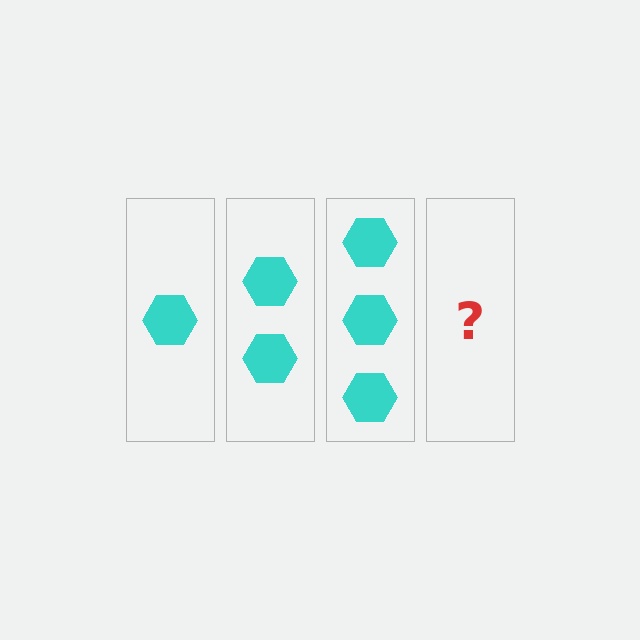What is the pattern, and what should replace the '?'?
The pattern is that each step adds one more hexagon. The '?' should be 4 hexagons.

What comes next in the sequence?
The next element should be 4 hexagons.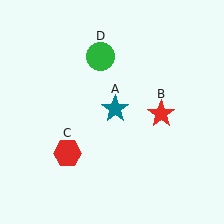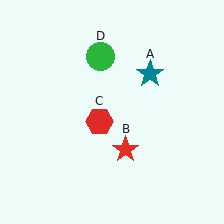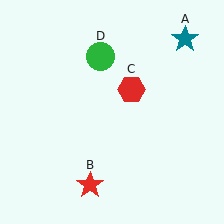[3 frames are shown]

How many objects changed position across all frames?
3 objects changed position: teal star (object A), red star (object B), red hexagon (object C).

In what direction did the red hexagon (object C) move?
The red hexagon (object C) moved up and to the right.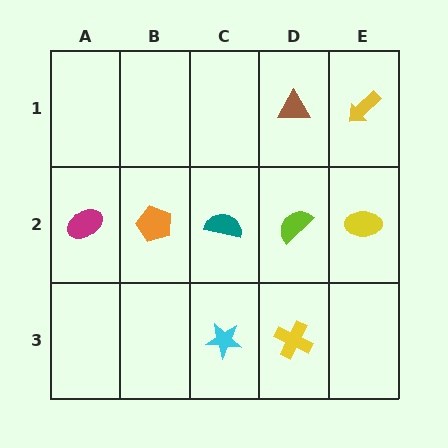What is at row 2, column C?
A teal semicircle.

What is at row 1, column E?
A yellow arrow.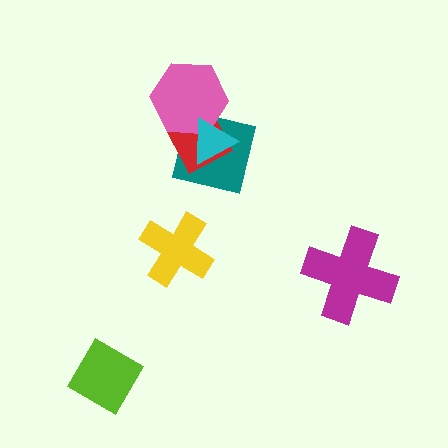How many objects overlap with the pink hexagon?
3 objects overlap with the pink hexagon.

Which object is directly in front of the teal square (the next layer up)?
The red diamond is directly in front of the teal square.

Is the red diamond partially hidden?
Yes, it is partially covered by another shape.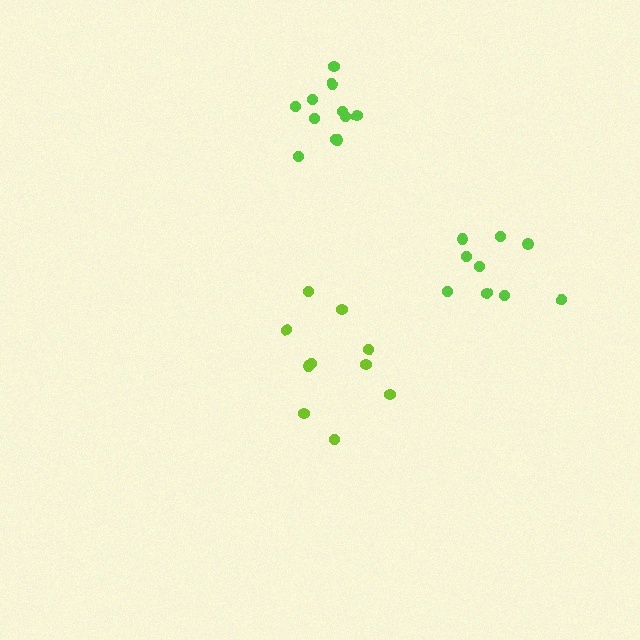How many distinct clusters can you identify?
There are 3 distinct clusters.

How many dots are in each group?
Group 1: 10 dots, Group 2: 11 dots, Group 3: 9 dots (30 total).